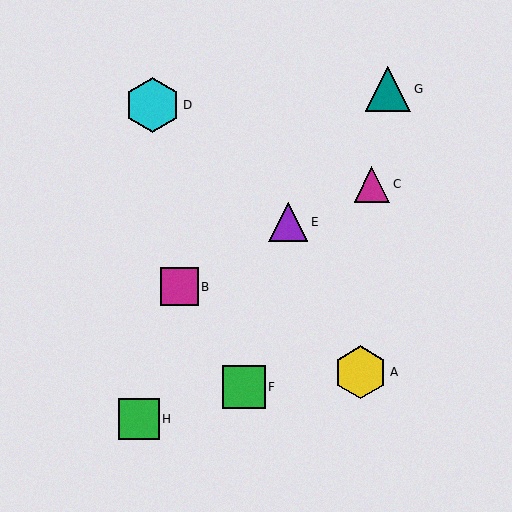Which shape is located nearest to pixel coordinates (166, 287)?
The magenta square (labeled B) at (180, 287) is nearest to that location.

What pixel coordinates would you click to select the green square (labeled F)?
Click at (244, 387) to select the green square F.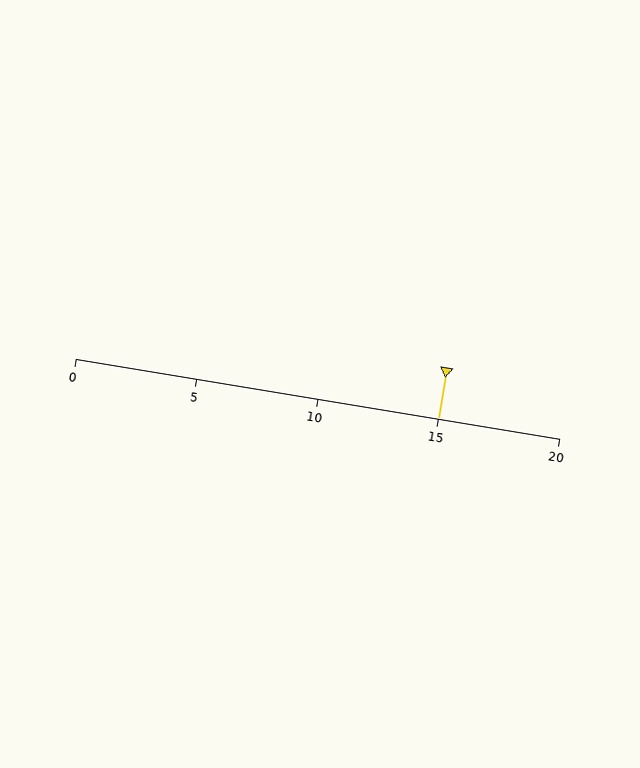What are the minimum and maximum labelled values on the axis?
The axis runs from 0 to 20.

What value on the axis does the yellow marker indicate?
The marker indicates approximately 15.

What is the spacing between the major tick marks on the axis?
The major ticks are spaced 5 apart.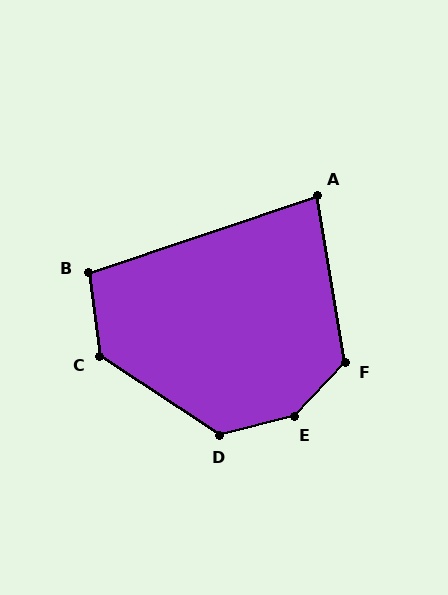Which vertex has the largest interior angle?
E, at approximately 148 degrees.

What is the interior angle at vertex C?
Approximately 131 degrees (obtuse).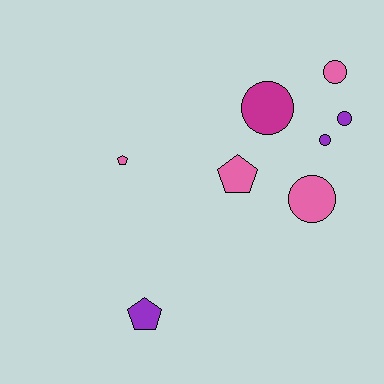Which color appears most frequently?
Pink, with 4 objects.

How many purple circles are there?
There are 2 purple circles.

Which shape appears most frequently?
Circle, with 5 objects.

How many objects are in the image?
There are 8 objects.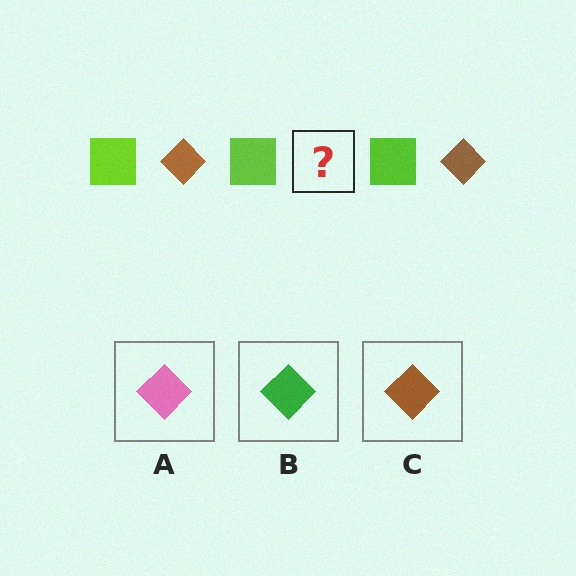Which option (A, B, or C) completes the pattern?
C.